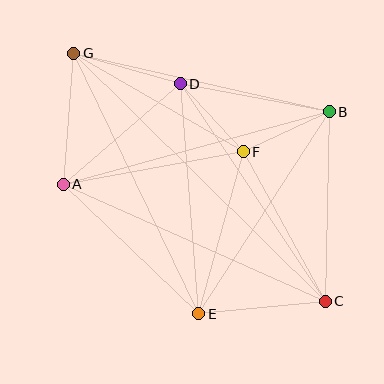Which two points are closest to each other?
Points D and F are closest to each other.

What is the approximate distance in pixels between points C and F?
The distance between C and F is approximately 170 pixels.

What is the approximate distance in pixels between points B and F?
The distance between B and F is approximately 95 pixels.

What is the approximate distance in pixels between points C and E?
The distance between C and E is approximately 127 pixels.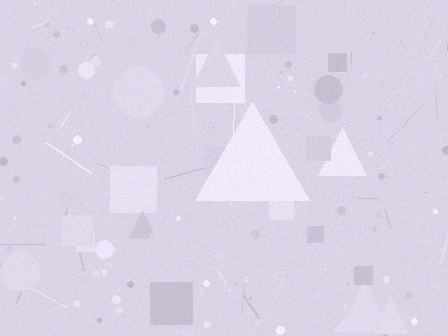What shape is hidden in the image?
A triangle is hidden in the image.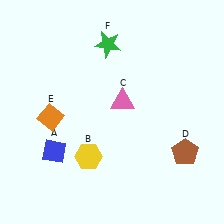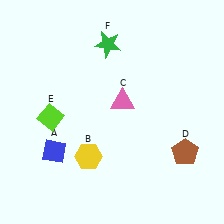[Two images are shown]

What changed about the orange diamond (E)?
In Image 1, E is orange. In Image 2, it changed to lime.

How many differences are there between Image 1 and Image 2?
There is 1 difference between the two images.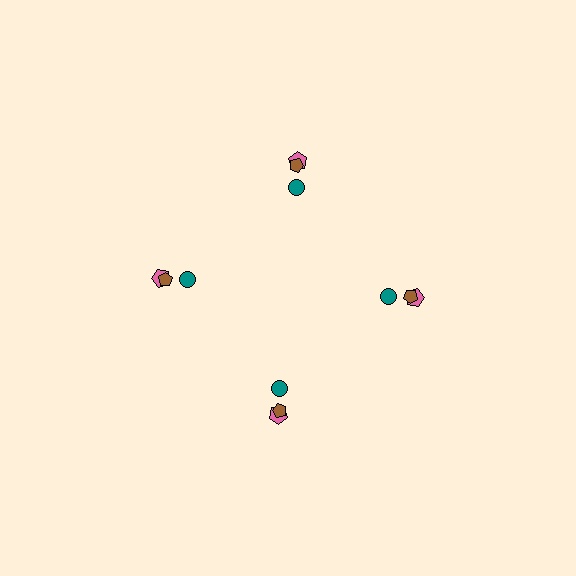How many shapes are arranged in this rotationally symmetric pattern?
There are 12 shapes, arranged in 4 groups of 3.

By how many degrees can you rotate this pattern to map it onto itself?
The pattern maps onto itself every 90 degrees of rotation.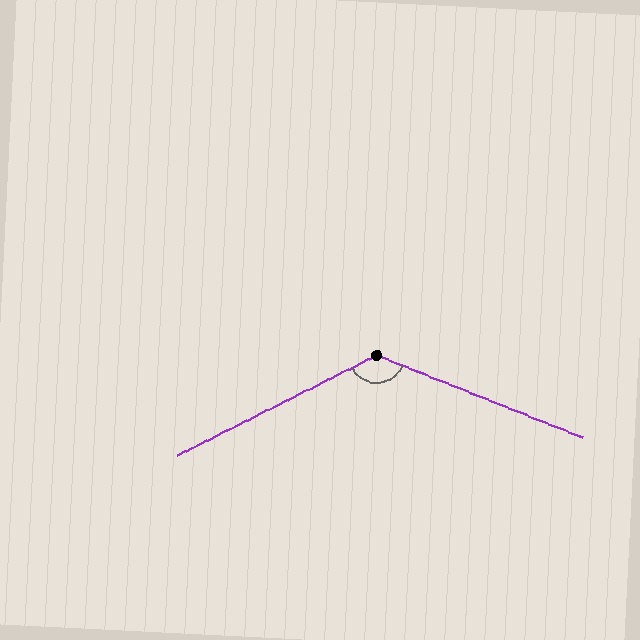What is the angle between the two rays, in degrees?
Approximately 132 degrees.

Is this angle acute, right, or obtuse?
It is obtuse.